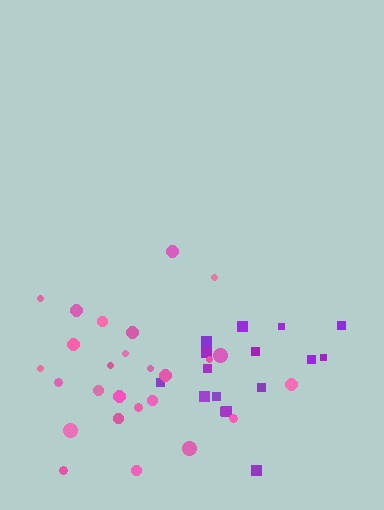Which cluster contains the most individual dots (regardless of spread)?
Pink (27).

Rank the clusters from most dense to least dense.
purple, pink.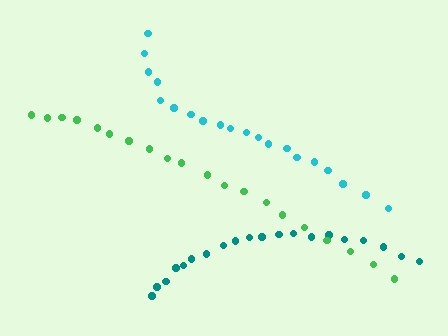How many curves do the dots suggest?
There are 3 distinct paths.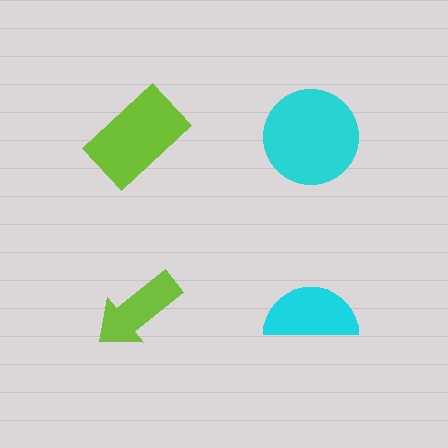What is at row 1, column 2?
A cyan circle.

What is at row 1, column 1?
A lime rectangle.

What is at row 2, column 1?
A lime arrow.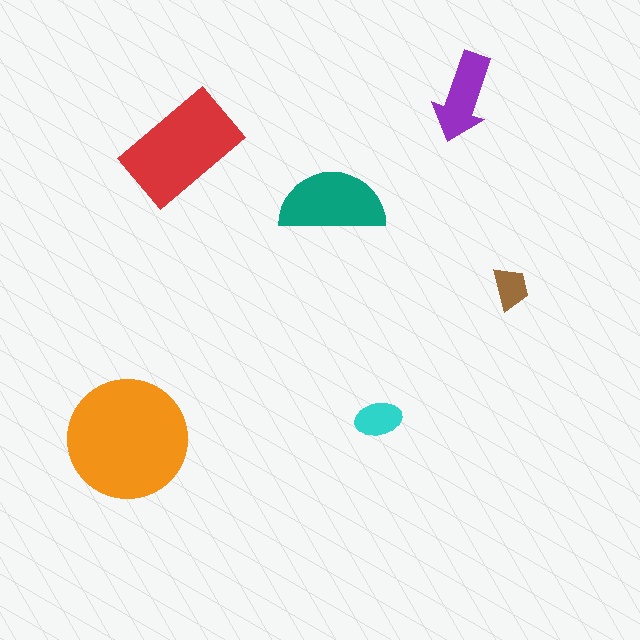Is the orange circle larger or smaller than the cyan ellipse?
Larger.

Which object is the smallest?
The brown trapezoid.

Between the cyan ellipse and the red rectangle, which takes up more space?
The red rectangle.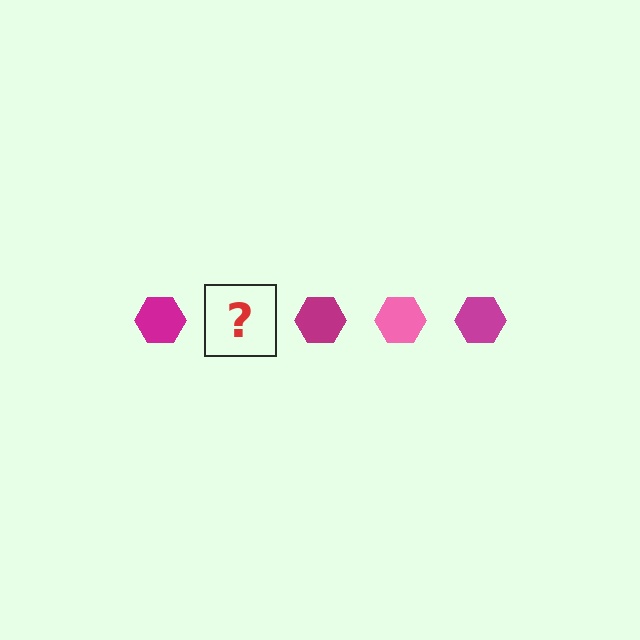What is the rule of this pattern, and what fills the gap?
The rule is that the pattern cycles through magenta, pink hexagons. The gap should be filled with a pink hexagon.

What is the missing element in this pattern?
The missing element is a pink hexagon.